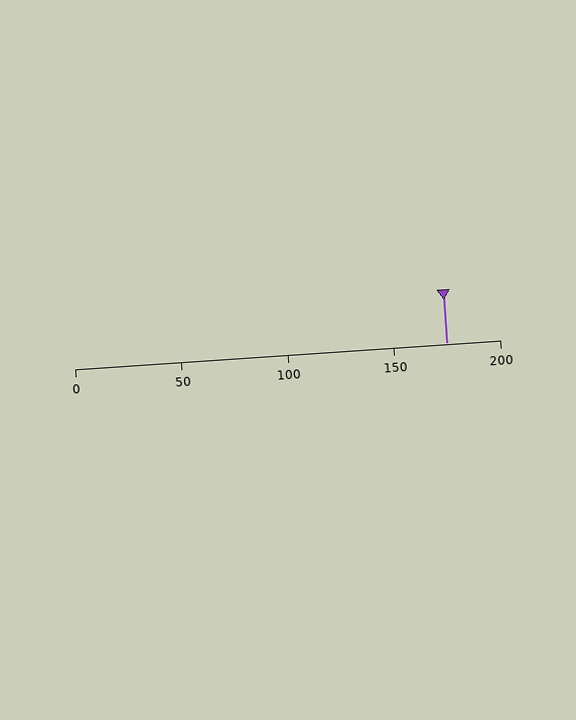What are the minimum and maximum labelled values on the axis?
The axis runs from 0 to 200.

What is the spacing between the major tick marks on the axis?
The major ticks are spaced 50 apart.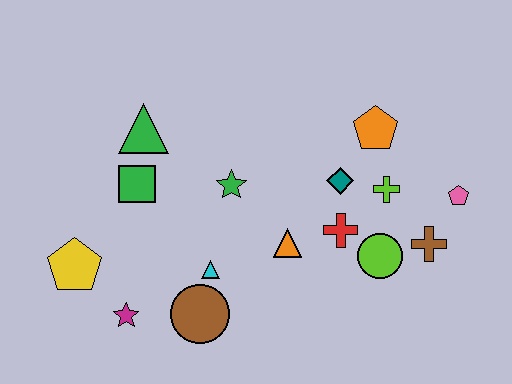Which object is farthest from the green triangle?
The pink pentagon is farthest from the green triangle.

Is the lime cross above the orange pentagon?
No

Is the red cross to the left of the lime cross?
Yes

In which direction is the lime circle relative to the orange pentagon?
The lime circle is below the orange pentagon.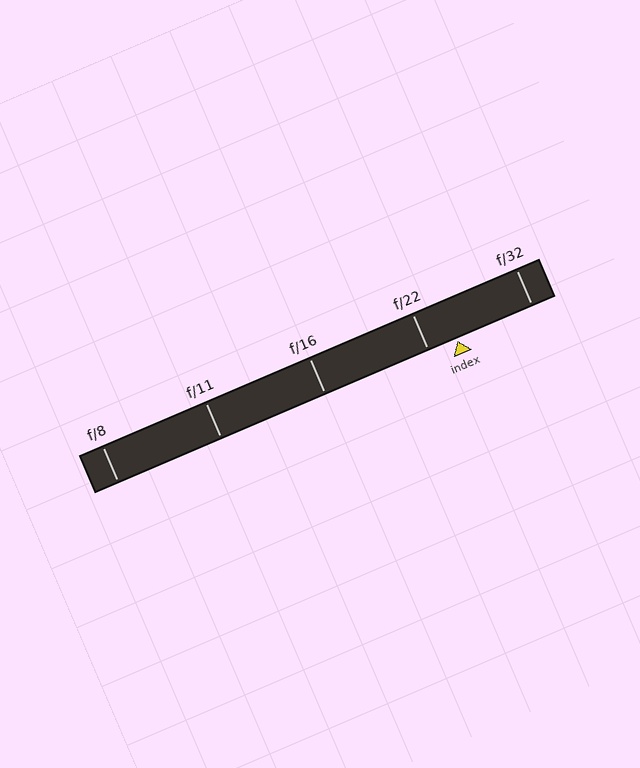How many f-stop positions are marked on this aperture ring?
There are 5 f-stop positions marked.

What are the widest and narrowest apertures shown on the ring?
The widest aperture shown is f/8 and the narrowest is f/32.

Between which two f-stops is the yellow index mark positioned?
The index mark is between f/22 and f/32.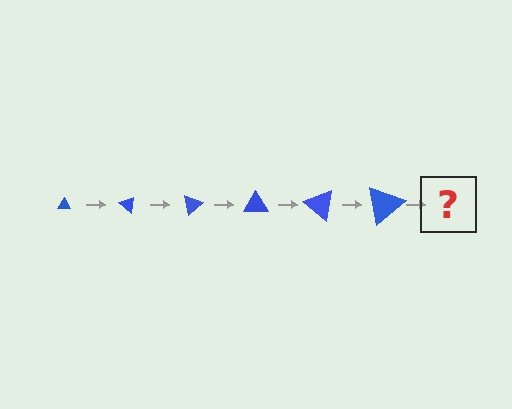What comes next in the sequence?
The next element should be a triangle, larger than the previous one and rotated 240 degrees from the start.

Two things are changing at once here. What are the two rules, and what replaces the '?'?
The two rules are that the triangle grows larger each step and it rotates 40 degrees each step. The '?' should be a triangle, larger than the previous one and rotated 240 degrees from the start.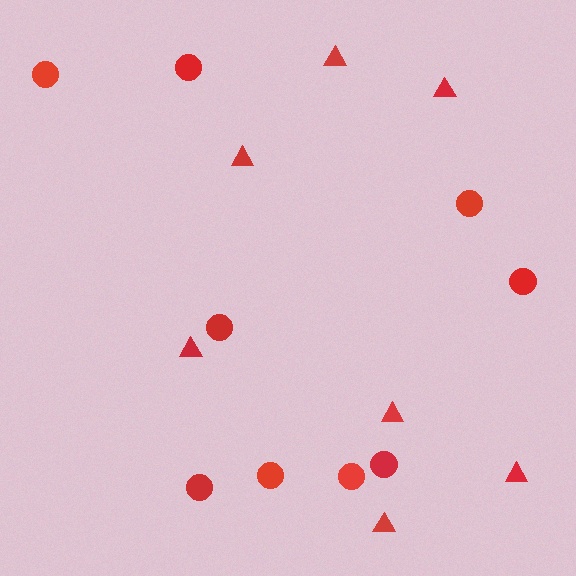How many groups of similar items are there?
There are 2 groups: one group of circles (9) and one group of triangles (7).